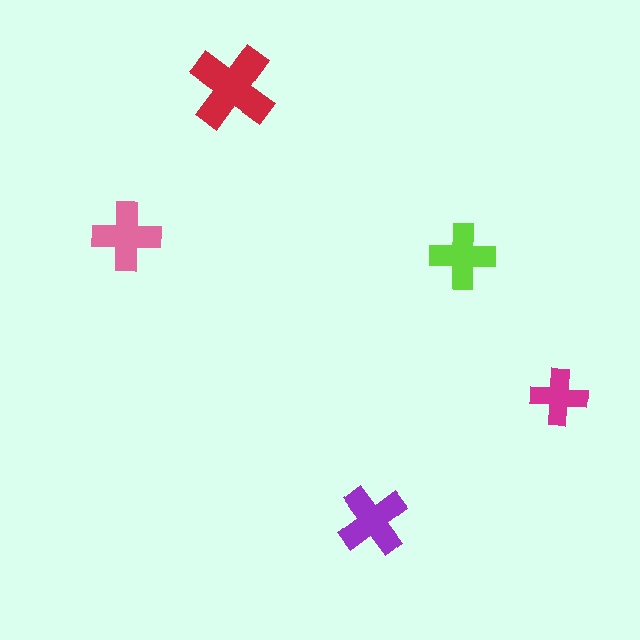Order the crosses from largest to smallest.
the red one, the purple one, the pink one, the lime one, the magenta one.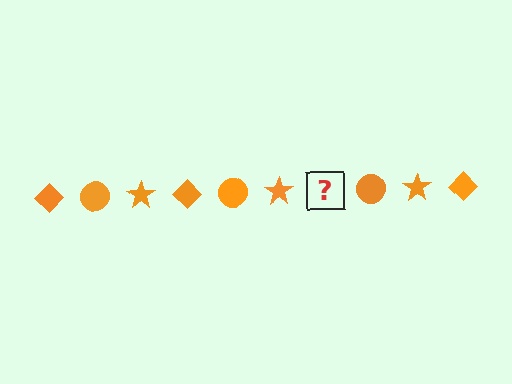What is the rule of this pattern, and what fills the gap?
The rule is that the pattern cycles through diamond, circle, star shapes in orange. The gap should be filled with an orange diamond.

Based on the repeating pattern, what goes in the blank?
The blank should be an orange diamond.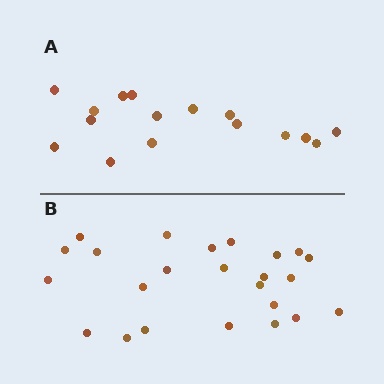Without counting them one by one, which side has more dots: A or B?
Region B (the bottom region) has more dots.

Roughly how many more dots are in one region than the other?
Region B has roughly 8 or so more dots than region A.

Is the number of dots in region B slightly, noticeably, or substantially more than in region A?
Region B has substantially more. The ratio is roughly 1.5 to 1.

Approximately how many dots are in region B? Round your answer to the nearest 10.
About 20 dots. (The exact count is 24, which rounds to 20.)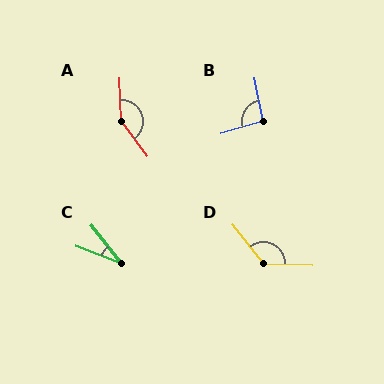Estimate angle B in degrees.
Approximately 95 degrees.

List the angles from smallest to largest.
C (31°), B (95°), D (130°), A (146°).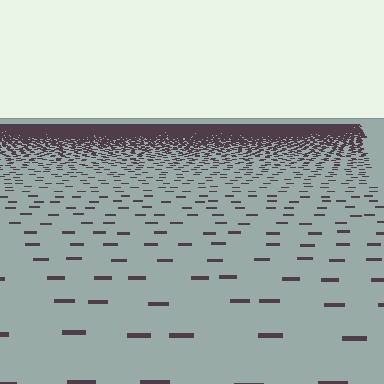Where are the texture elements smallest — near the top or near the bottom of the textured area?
Near the top.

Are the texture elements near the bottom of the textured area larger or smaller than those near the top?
Larger. Near the bottom, elements are closer to the viewer and appear at a bigger on-screen size.